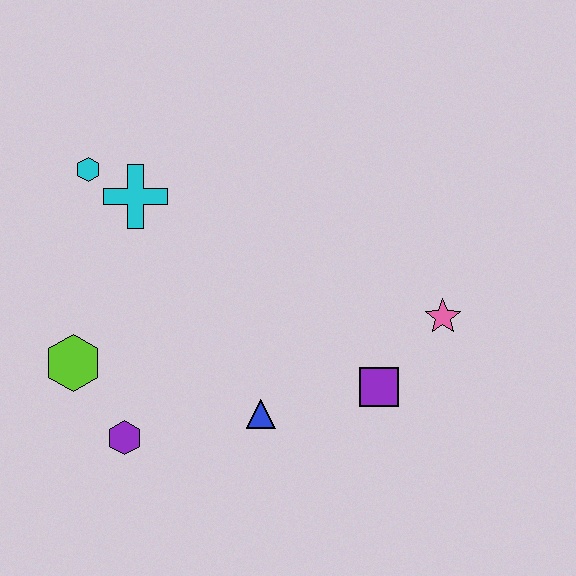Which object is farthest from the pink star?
The cyan hexagon is farthest from the pink star.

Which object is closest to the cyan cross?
The cyan hexagon is closest to the cyan cross.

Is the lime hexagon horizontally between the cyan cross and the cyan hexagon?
No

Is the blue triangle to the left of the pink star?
Yes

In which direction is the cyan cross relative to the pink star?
The cyan cross is to the left of the pink star.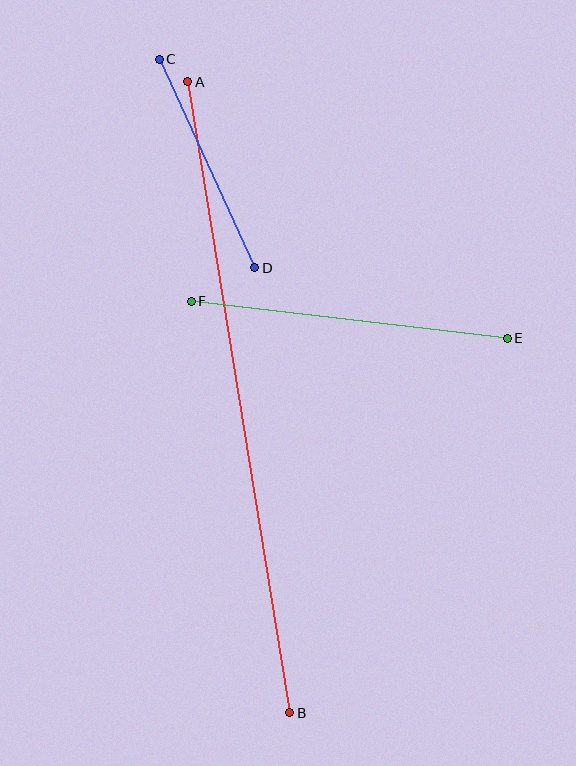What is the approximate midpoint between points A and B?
The midpoint is at approximately (239, 397) pixels.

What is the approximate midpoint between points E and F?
The midpoint is at approximately (349, 320) pixels.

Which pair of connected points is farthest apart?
Points A and B are farthest apart.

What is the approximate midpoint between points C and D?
The midpoint is at approximately (207, 164) pixels.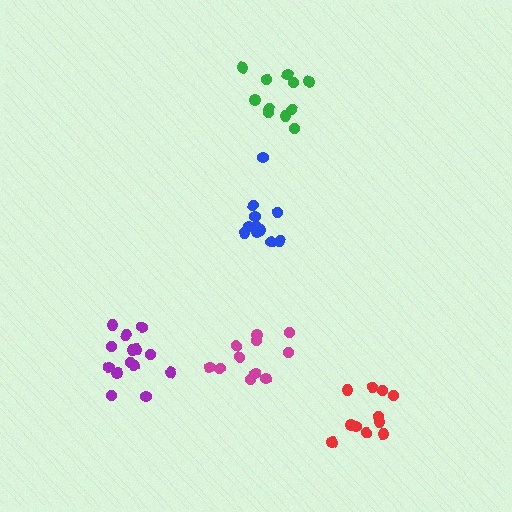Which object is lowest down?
The red cluster is bottommost.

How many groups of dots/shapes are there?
There are 5 groups.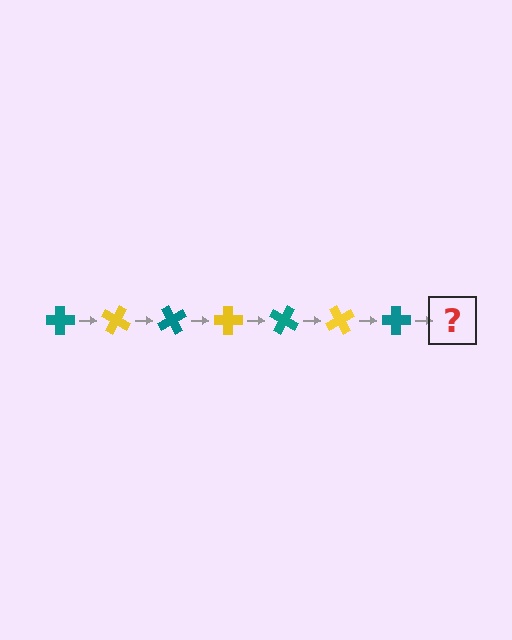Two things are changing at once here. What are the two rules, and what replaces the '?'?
The two rules are that it rotates 30 degrees each step and the color cycles through teal and yellow. The '?' should be a yellow cross, rotated 210 degrees from the start.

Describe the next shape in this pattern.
It should be a yellow cross, rotated 210 degrees from the start.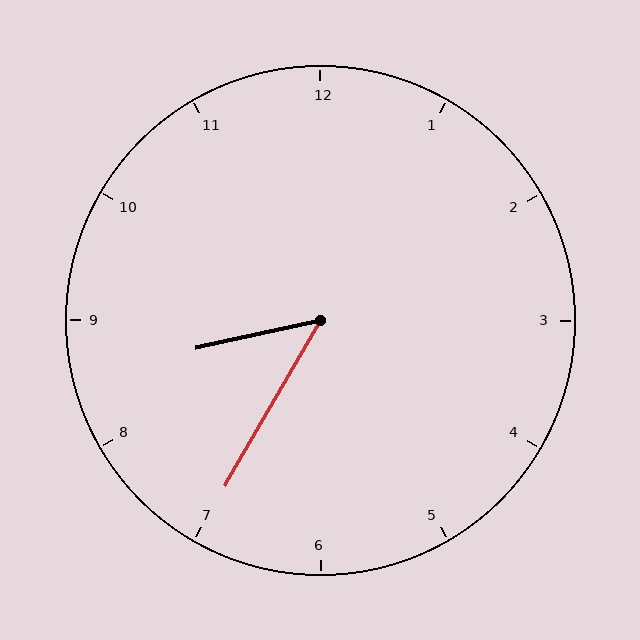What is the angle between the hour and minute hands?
Approximately 48 degrees.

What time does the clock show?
8:35.